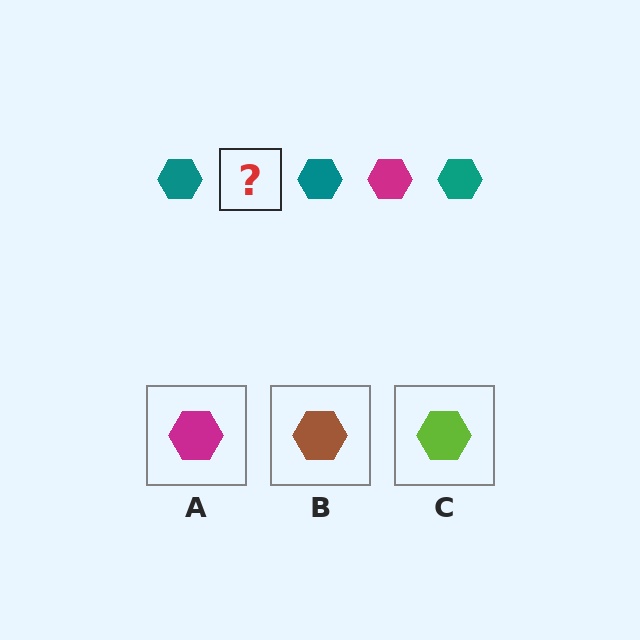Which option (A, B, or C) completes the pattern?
A.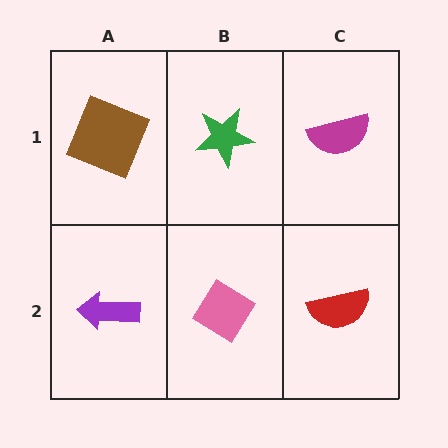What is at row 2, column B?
A pink diamond.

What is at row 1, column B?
A green star.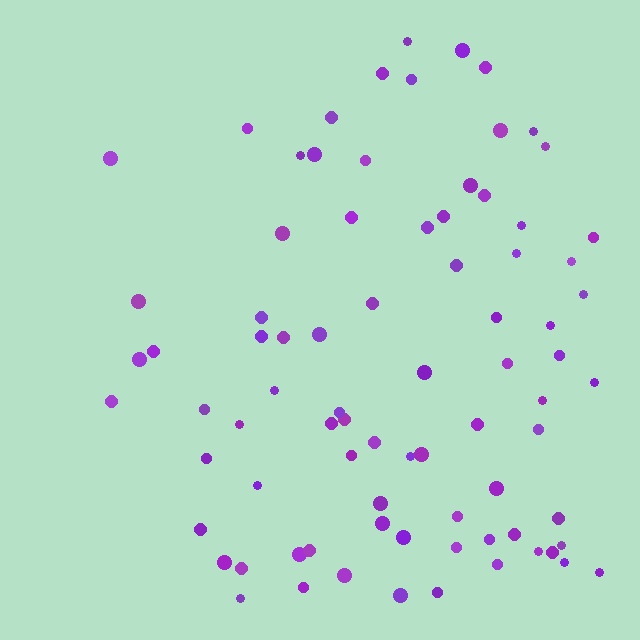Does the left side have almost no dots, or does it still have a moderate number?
Still a moderate number, just noticeably fewer than the right.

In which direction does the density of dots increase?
From left to right, with the right side densest.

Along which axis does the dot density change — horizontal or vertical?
Horizontal.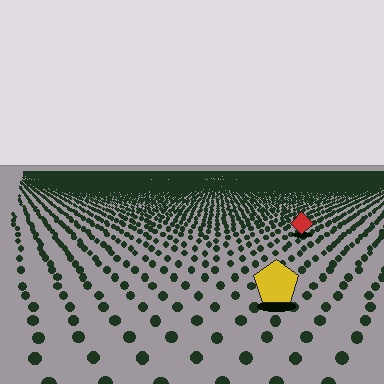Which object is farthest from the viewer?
The red diamond is farthest from the viewer. It appears smaller and the ground texture around it is denser.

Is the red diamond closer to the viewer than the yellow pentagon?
No. The yellow pentagon is closer — you can tell from the texture gradient: the ground texture is coarser near it.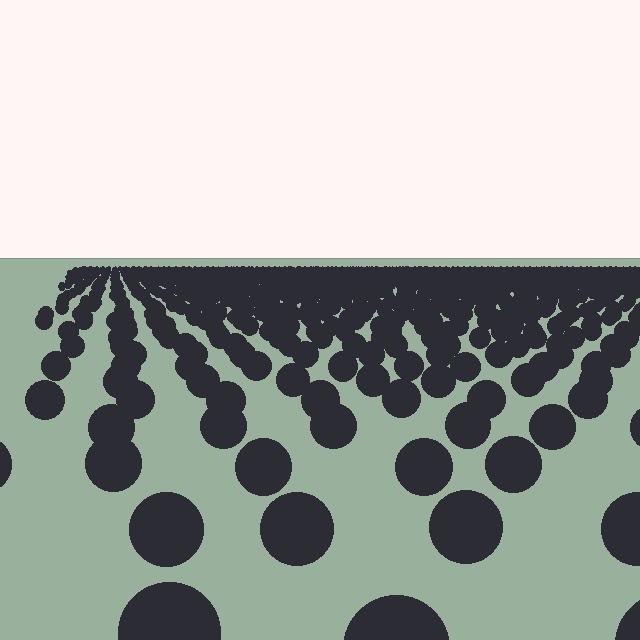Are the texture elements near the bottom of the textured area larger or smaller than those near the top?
Larger. Near the bottom, elements are closer to the viewer and appear at a bigger on-screen size.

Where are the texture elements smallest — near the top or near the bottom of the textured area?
Near the top.